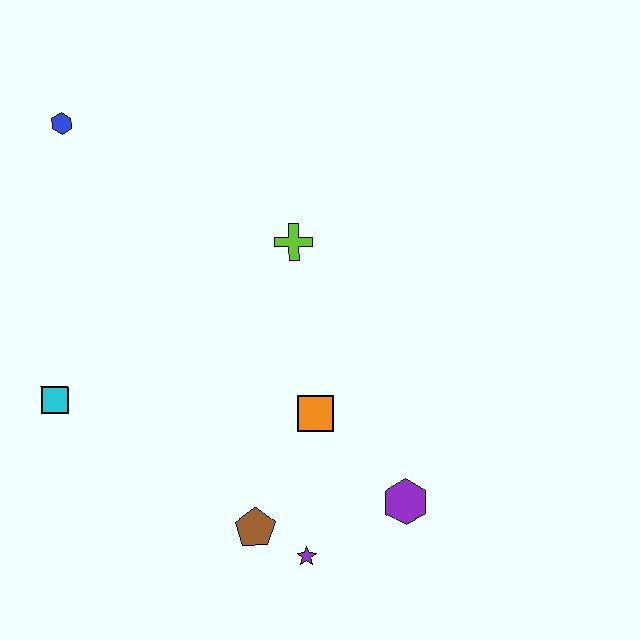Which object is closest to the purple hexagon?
The purple star is closest to the purple hexagon.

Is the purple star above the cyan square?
No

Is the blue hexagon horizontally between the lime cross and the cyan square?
Yes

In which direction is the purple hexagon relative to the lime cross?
The purple hexagon is below the lime cross.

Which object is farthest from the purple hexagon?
The blue hexagon is farthest from the purple hexagon.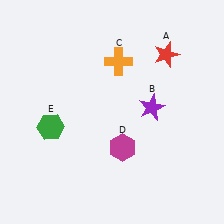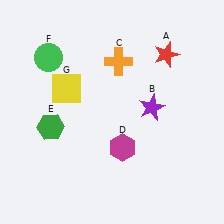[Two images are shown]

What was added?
A green circle (F), a yellow square (G) were added in Image 2.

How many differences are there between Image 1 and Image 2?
There are 2 differences between the two images.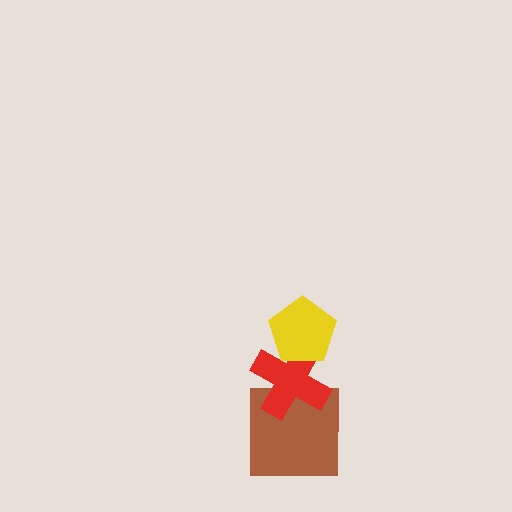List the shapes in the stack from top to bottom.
From top to bottom: the yellow pentagon, the red cross, the brown square.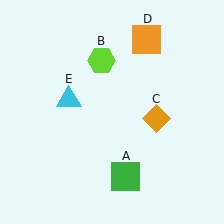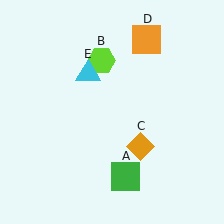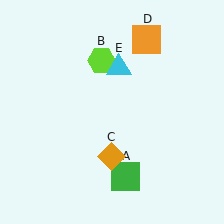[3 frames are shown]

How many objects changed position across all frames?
2 objects changed position: orange diamond (object C), cyan triangle (object E).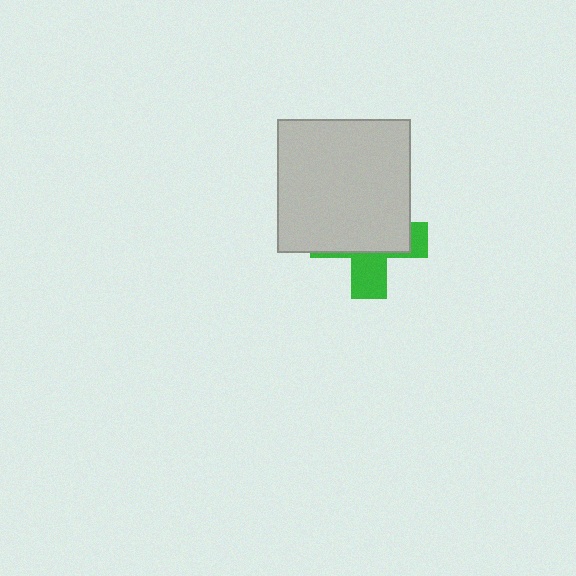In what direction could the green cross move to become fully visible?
The green cross could move down. That would shift it out from behind the light gray square entirely.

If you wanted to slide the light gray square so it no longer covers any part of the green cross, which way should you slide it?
Slide it up — that is the most direct way to separate the two shapes.